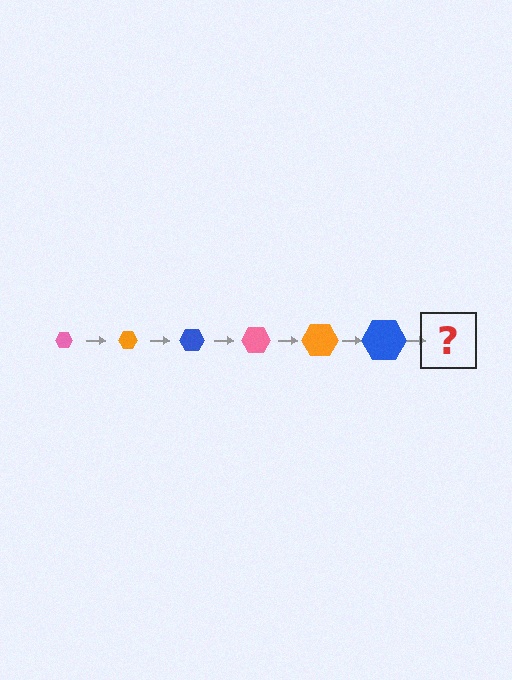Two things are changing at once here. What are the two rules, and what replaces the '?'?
The two rules are that the hexagon grows larger each step and the color cycles through pink, orange, and blue. The '?' should be a pink hexagon, larger than the previous one.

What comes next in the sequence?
The next element should be a pink hexagon, larger than the previous one.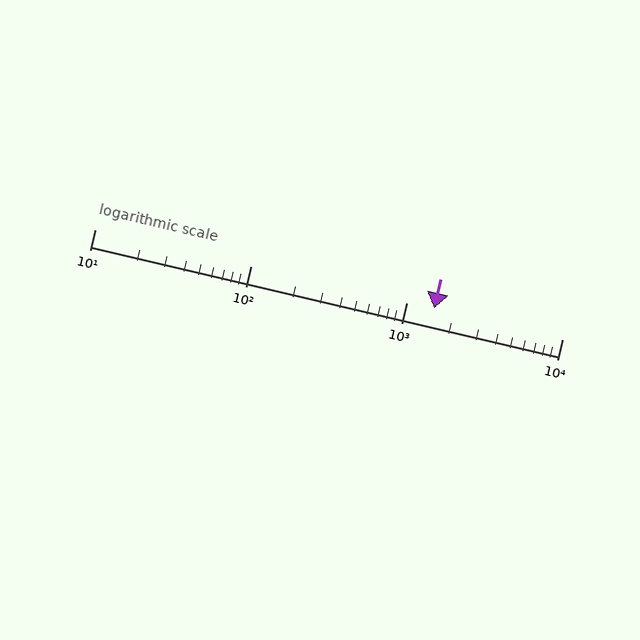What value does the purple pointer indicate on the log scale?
The pointer indicates approximately 1500.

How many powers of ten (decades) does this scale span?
The scale spans 3 decades, from 10 to 10000.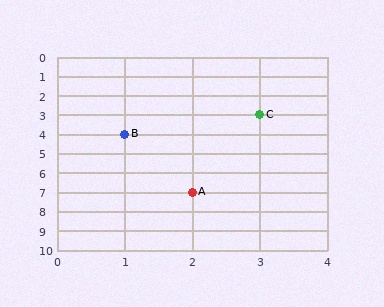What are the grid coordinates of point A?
Point A is at grid coordinates (2, 7).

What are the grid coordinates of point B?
Point B is at grid coordinates (1, 4).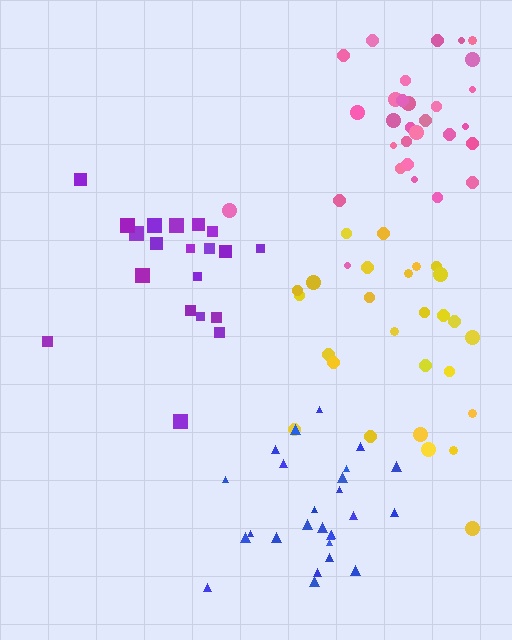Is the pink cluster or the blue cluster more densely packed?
Blue.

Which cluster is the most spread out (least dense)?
Yellow.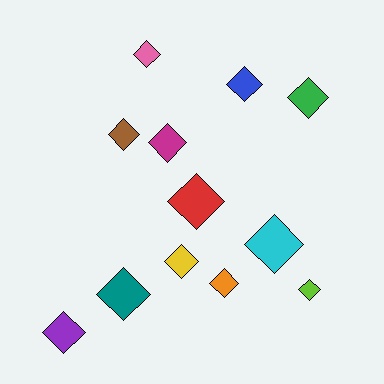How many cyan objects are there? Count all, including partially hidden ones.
There is 1 cyan object.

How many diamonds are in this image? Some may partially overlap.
There are 12 diamonds.